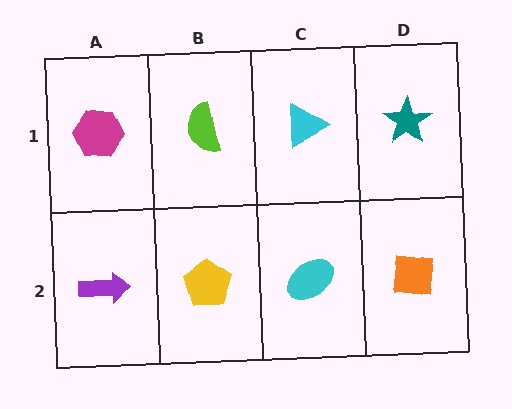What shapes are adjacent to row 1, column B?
A yellow pentagon (row 2, column B), a magenta hexagon (row 1, column A), a cyan triangle (row 1, column C).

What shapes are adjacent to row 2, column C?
A cyan triangle (row 1, column C), a yellow pentagon (row 2, column B), an orange square (row 2, column D).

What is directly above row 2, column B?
A lime semicircle.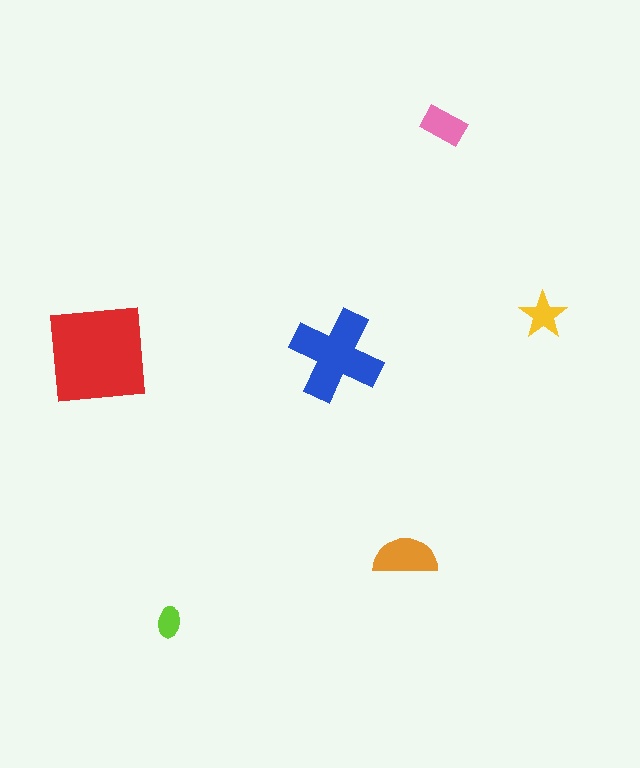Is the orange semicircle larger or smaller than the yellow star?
Larger.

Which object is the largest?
The red square.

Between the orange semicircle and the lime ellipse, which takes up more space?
The orange semicircle.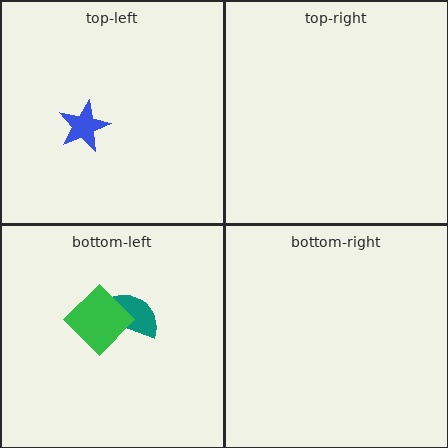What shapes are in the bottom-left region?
The teal semicircle, the green diamond.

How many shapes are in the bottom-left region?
2.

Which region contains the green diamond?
The bottom-left region.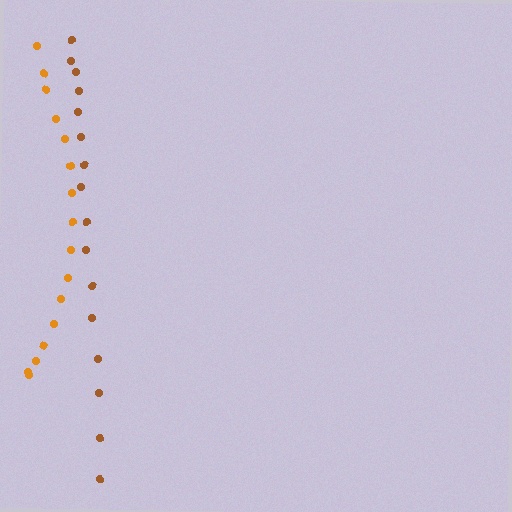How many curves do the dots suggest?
There are 2 distinct paths.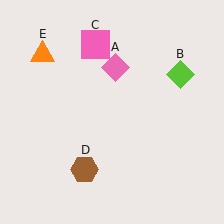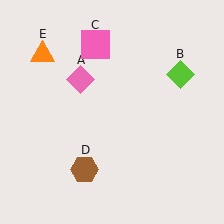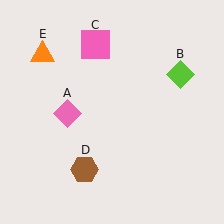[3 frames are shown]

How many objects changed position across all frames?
1 object changed position: pink diamond (object A).